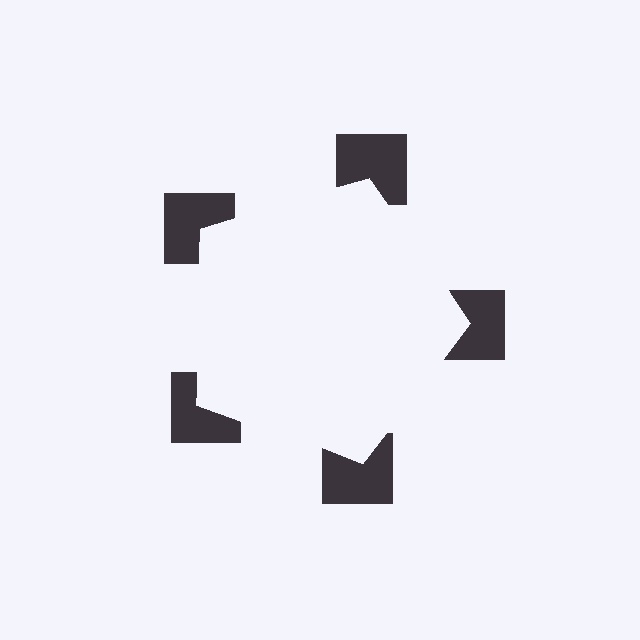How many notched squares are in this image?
There are 5 — one at each vertex of the illusory pentagon.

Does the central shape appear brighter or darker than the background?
It typically appears slightly brighter than the background, even though no actual brightness change is drawn.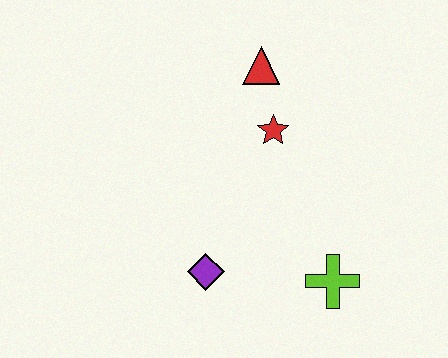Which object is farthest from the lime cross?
The red triangle is farthest from the lime cross.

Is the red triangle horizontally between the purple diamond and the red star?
Yes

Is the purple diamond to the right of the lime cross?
No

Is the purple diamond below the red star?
Yes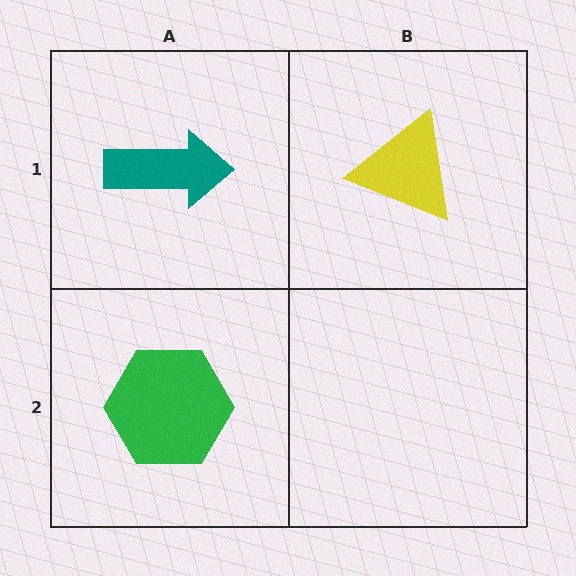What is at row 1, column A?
A teal arrow.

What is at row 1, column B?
A yellow triangle.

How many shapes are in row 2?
1 shape.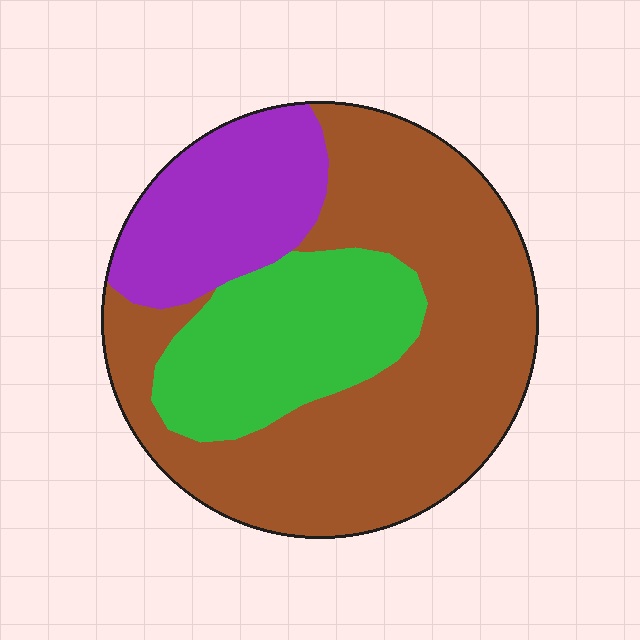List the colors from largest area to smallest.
From largest to smallest: brown, green, purple.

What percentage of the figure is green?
Green takes up less than a quarter of the figure.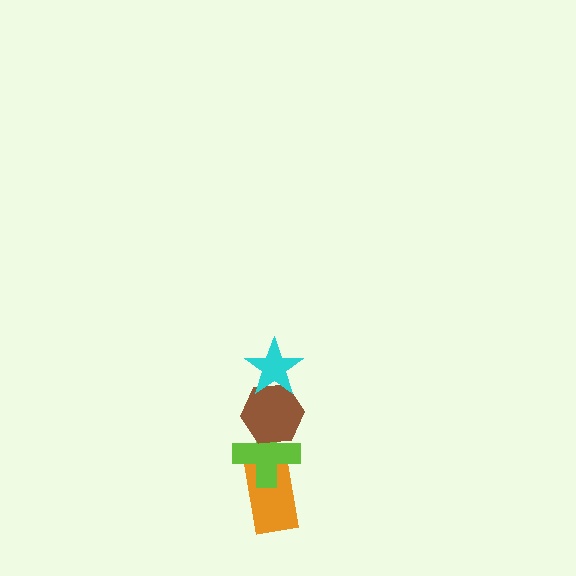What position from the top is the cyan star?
The cyan star is 1st from the top.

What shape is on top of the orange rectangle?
The lime cross is on top of the orange rectangle.